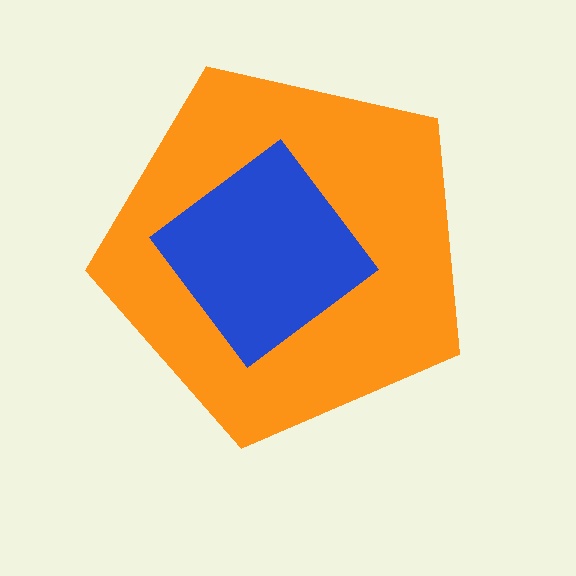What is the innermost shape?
The blue diamond.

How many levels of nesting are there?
2.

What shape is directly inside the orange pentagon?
The blue diamond.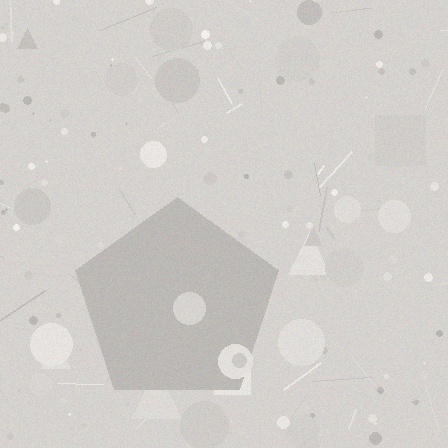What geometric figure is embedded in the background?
A pentagon is embedded in the background.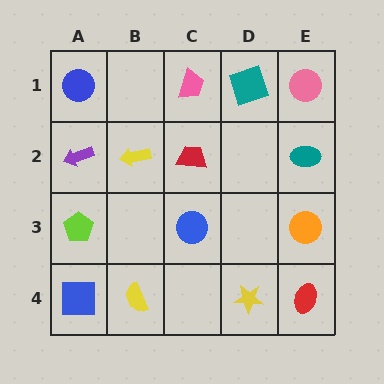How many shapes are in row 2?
4 shapes.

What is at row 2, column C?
A red trapezoid.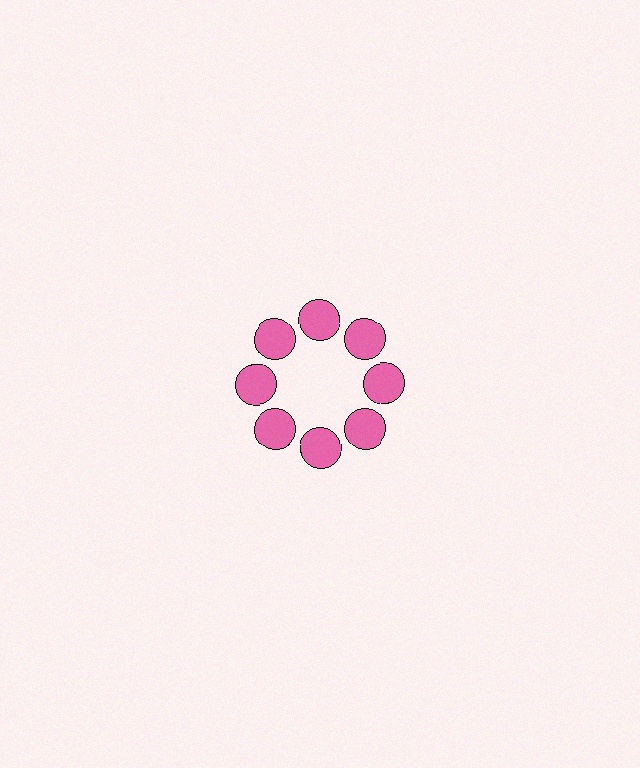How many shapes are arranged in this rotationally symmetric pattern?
There are 8 shapes, arranged in 8 groups of 1.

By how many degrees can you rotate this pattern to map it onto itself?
The pattern maps onto itself every 45 degrees of rotation.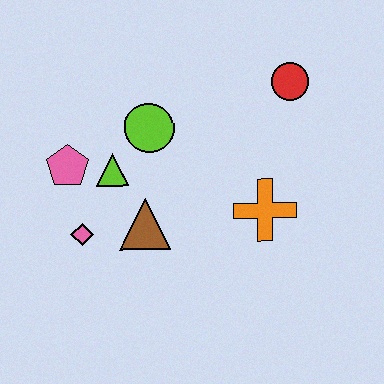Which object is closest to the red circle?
The orange cross is closest to the red circle.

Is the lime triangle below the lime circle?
Yes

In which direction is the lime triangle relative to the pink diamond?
The lime triangle is above the pink diamond.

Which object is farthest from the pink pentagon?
The red circle is farthest from the pink pentagon.